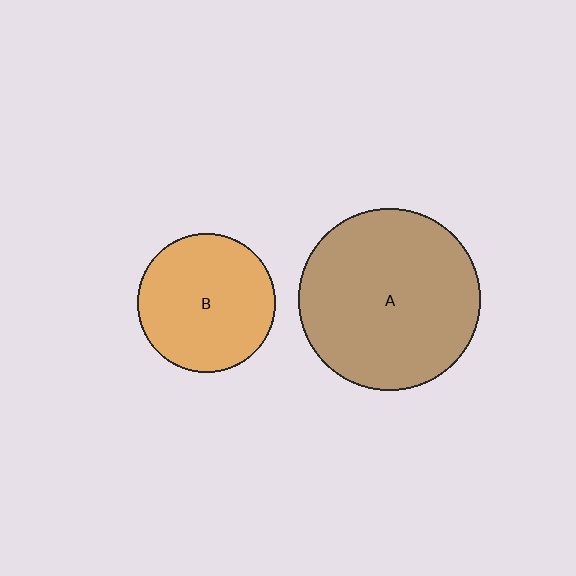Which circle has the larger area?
Circle A (brown).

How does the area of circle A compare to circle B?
Approximately 1.7 times.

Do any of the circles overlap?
No, none of the circles overlap.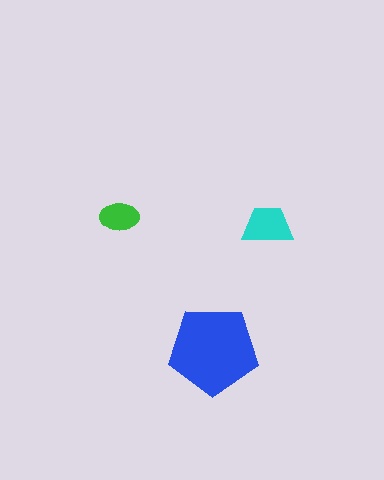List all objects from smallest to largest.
The green ellipse, the cyan trapezoid, the blue pentagon.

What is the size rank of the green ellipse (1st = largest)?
3rd.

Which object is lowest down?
The blue pentagon is bottommost.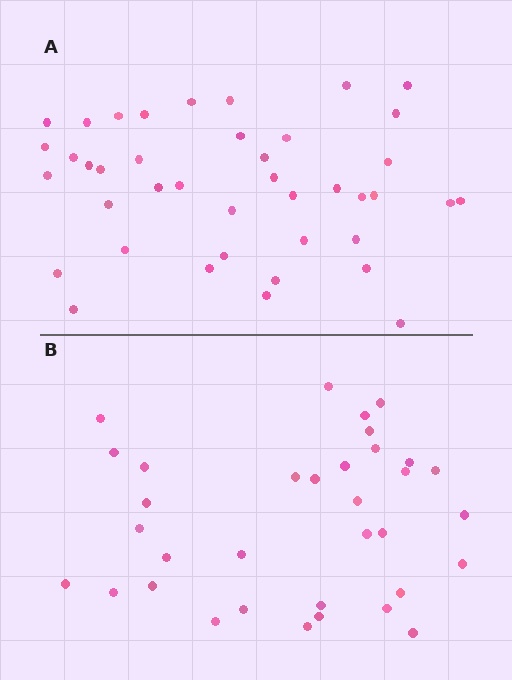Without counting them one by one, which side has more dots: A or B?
Region A (the top region) has more dots.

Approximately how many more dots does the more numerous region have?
Region A has roughly 8 or so more dots than region B.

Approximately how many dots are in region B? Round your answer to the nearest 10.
About 30 dots. (The exact count is 34, which rounds to 30.)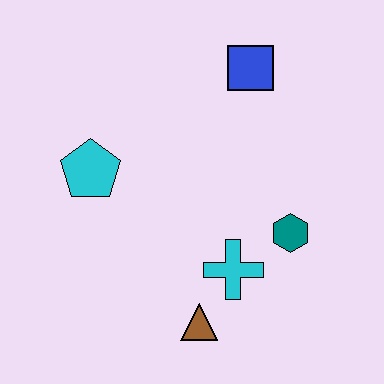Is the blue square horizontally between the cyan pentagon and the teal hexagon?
Yes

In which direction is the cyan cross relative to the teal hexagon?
The cyan cross is to the left of the teal hexagon.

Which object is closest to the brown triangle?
The cyan cross is closest to the brown triangle.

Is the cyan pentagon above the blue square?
No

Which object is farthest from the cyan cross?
The blue square is farthest from the cyan cross.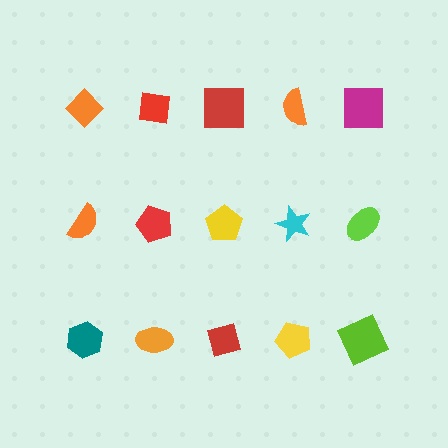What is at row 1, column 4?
An orange semicircle.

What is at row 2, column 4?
A cyan star.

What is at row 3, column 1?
A teal hexagon.